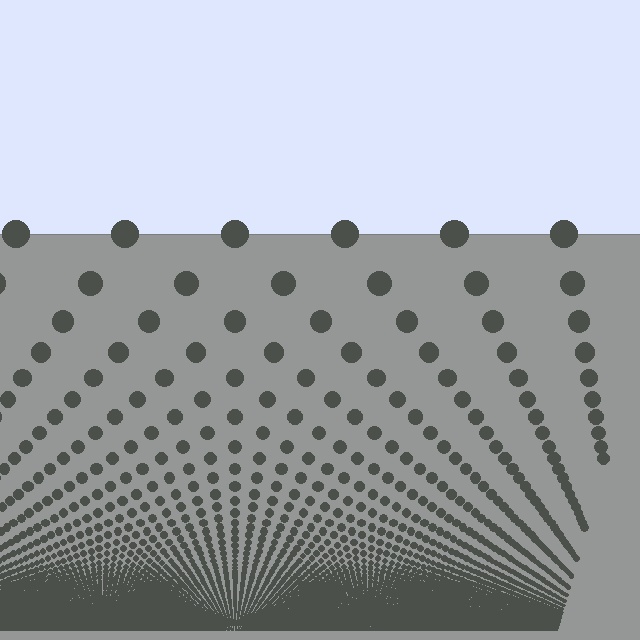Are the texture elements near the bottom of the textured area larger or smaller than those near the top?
Smaller. The gradient is inverted — elements near the bottom are smaller and denser.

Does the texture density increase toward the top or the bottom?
Density increases toward the bottom.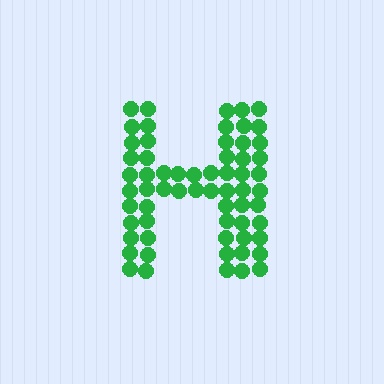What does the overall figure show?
The overall figure shows the letter H.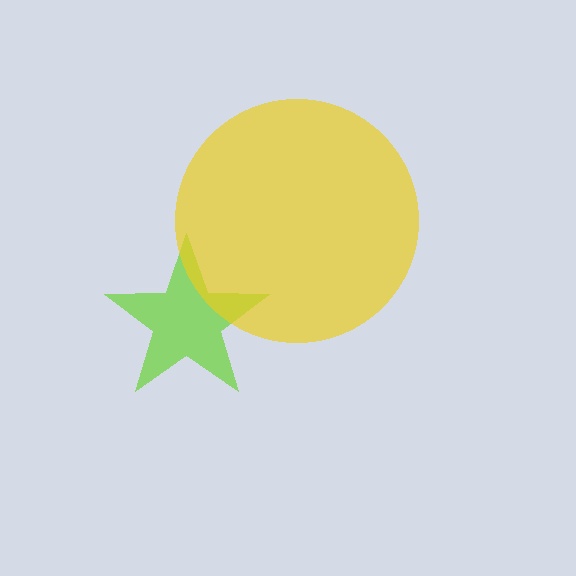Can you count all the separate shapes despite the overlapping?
Yes, there are 2 separate shapes.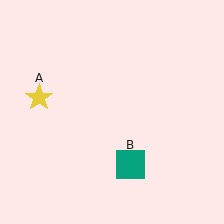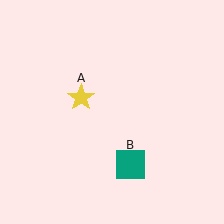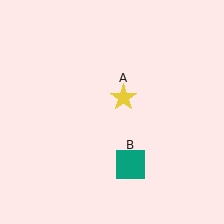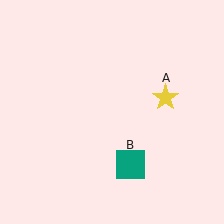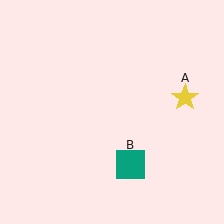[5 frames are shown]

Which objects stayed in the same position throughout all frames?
Teal square (object B) remained stationary.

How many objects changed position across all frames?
1 object changed position: yellow star (object A).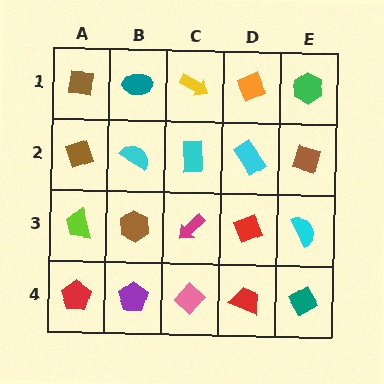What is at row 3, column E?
A cyan semicircle.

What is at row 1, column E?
A green hexagon.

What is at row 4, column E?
A teal diamond.